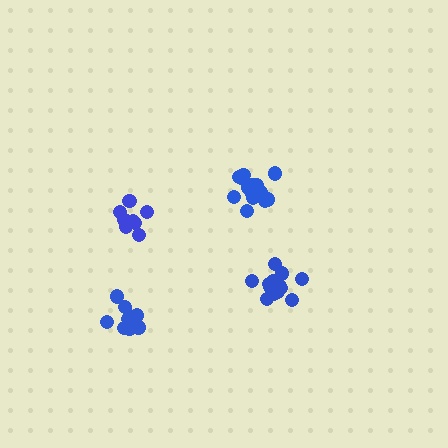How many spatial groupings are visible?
There are 4 spatial groupings.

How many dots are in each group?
Group 1: 10 dots, Group 2: 10 dots, Group 3: 16 dots, Group 4: 16 dots (52 total).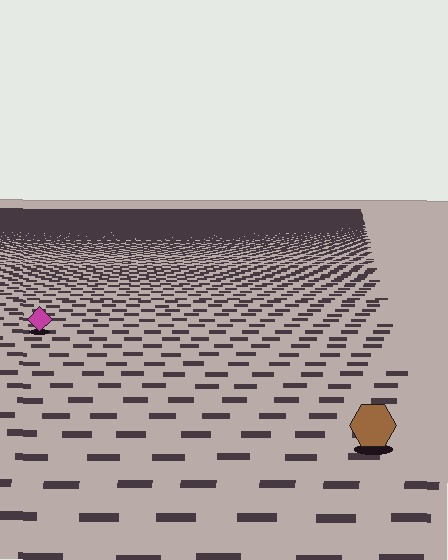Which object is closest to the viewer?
The brown hexagon is closest. The texture marks near it are larger and more spread out.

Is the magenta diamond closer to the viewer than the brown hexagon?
No. The brown hexagon is closer — you can tell from the texture gradient: the ground texture is coarser near it.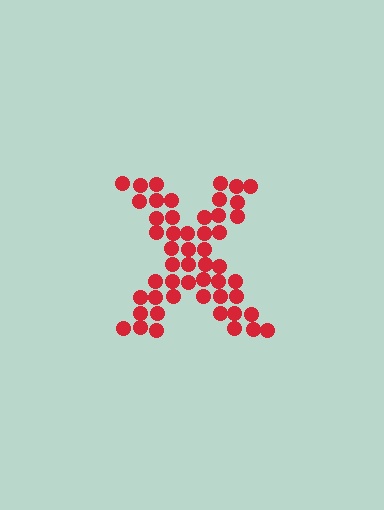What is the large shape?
The large shape is the letter X.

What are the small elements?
The small elements are circles.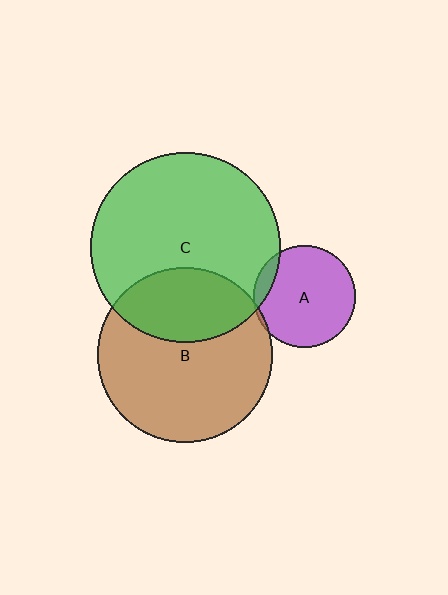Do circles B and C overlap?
Yes.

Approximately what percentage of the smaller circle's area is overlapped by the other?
Approximately 35%.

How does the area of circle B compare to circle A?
Approximately 2.9 times.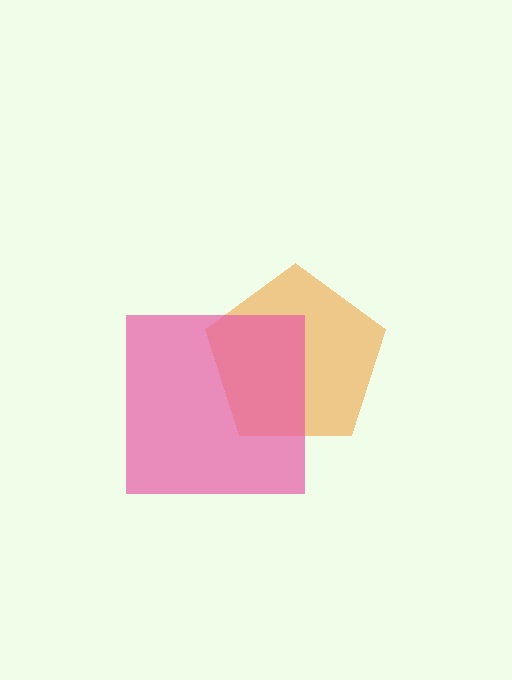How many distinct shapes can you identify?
There are 2 distinct shapes: an orange pentagon, a pink square.